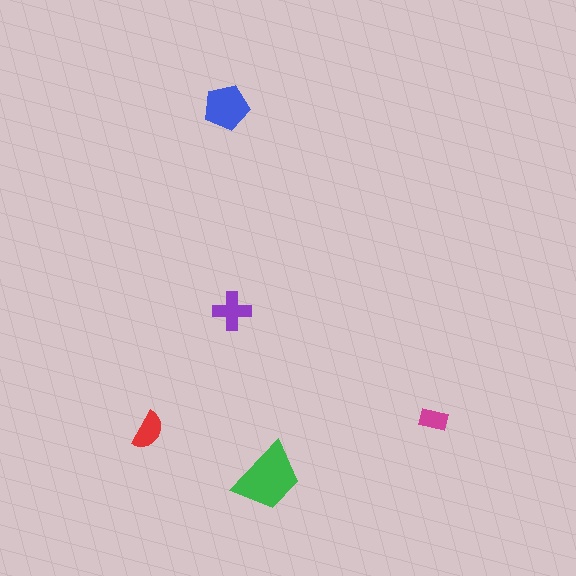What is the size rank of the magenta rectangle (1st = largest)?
5th.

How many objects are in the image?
There are 5 objects in the image.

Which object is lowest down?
The green trapezoid is bottommost.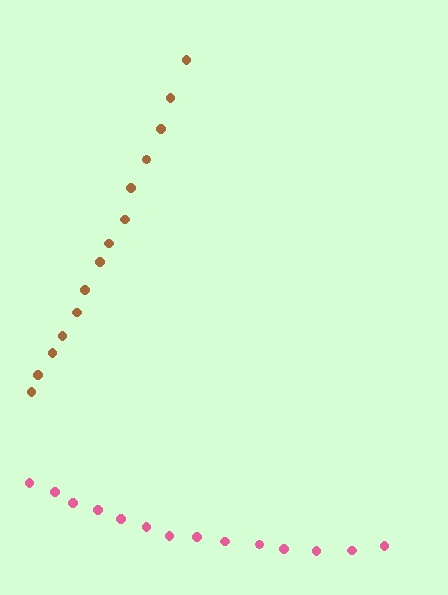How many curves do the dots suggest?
There are 2 distinct paths.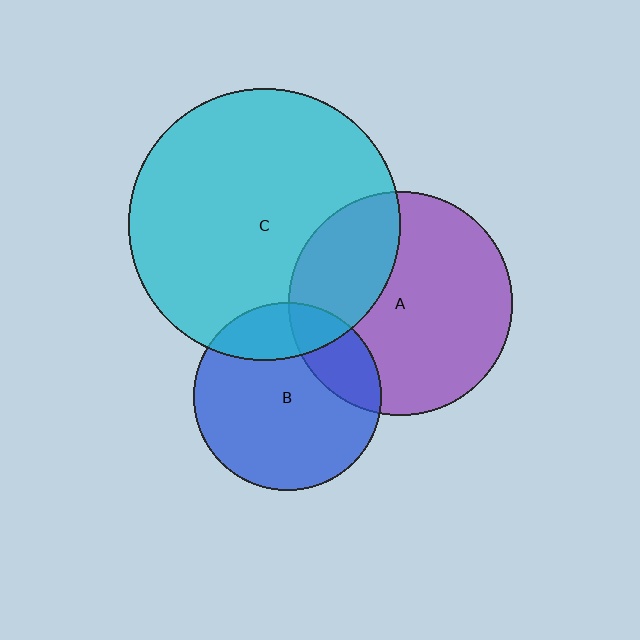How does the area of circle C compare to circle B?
Approximately 2.1 times.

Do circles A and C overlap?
Yes.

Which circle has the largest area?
Circle C (cyan).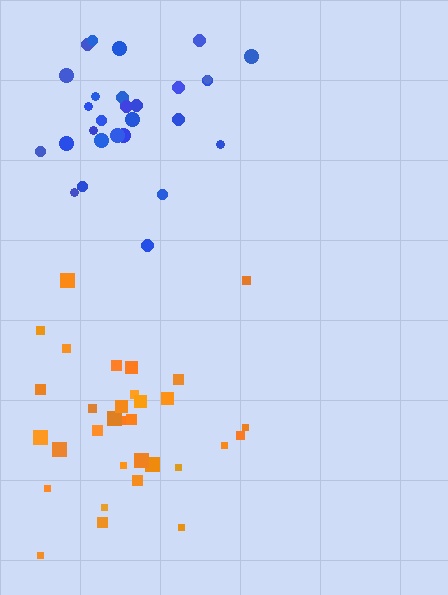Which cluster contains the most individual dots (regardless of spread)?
Orange (32).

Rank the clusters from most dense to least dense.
blue, orange.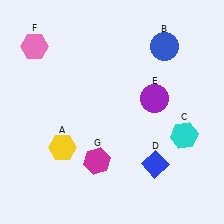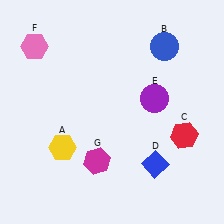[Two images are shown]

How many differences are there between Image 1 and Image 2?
There is 1 difference between the two images.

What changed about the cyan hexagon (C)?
In Image 1, C is cyan. In Image 2, it changed to red.